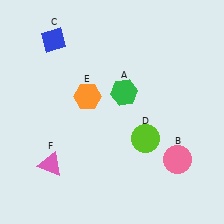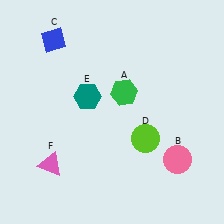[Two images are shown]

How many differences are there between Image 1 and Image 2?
There is 1 difference between the two images.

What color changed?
The hexagon (E) changed from orange in Image 1 to teal in Image 2.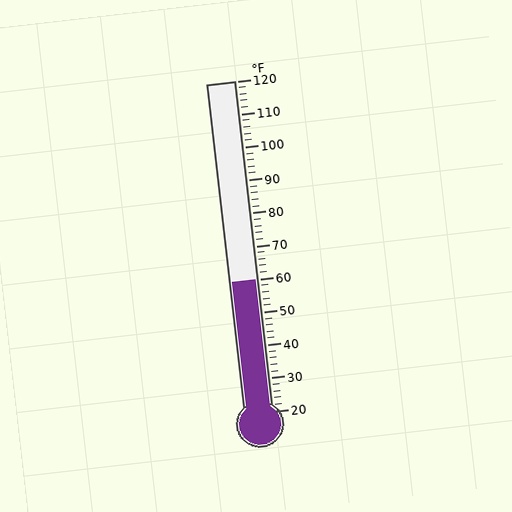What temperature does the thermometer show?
The thermometer shows approximately 60°F.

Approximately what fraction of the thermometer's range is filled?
The thermometer is filled to approximately 40% of its range.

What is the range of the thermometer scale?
The thermometer scale ranges from 20°F to 120°F.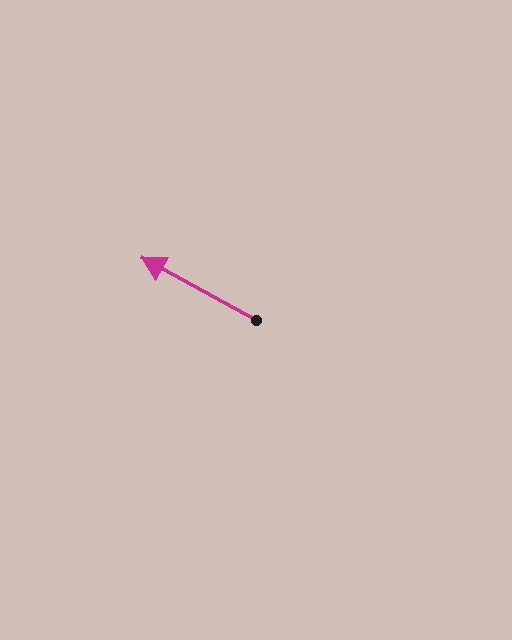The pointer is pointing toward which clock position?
Roughly 10 o'clock.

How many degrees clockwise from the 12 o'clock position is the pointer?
Approximately 299 degrees.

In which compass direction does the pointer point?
Northwest.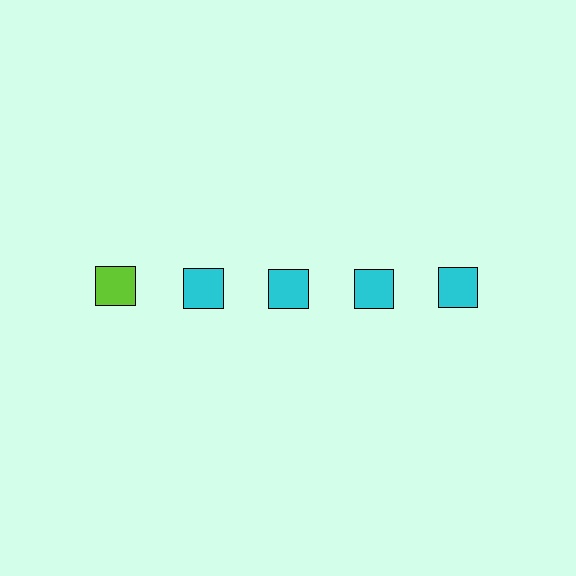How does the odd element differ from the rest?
It has a different color: lime instead of cyan.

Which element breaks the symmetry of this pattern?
The lime square in the top row, leftmost column breaks the symmetry. All other shapes are cyan squares.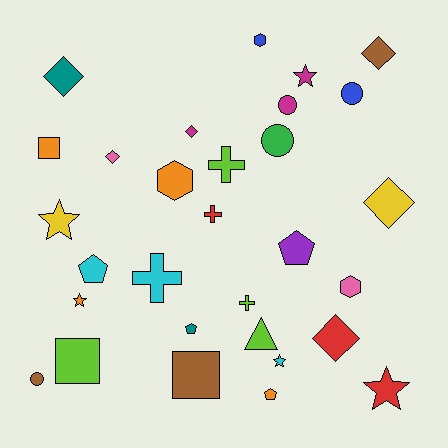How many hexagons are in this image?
There are 3 hexagons.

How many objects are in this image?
There are 30 objects.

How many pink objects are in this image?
There are 2 pink objects.